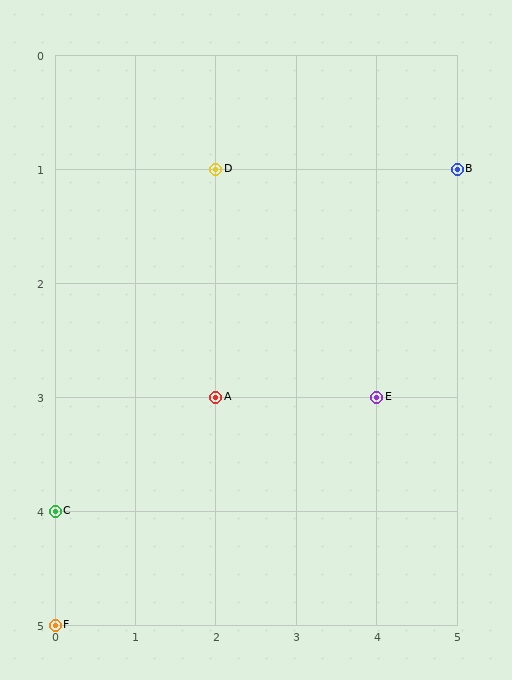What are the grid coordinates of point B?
Point B is at grid coordinates (5, 1).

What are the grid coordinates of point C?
Point C is at grid coordinates (0, 4).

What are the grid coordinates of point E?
Point E is at grid coordinates (4, 3).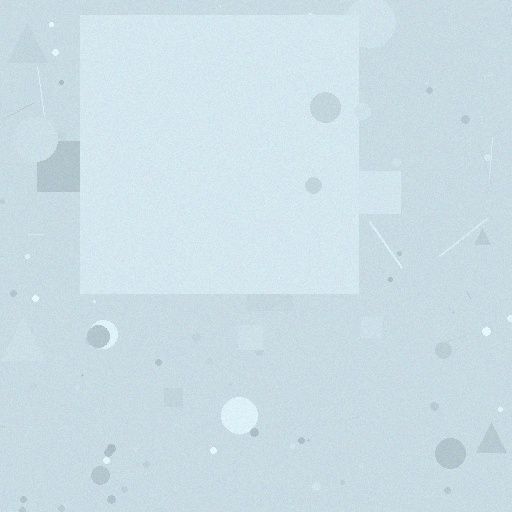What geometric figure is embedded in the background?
A square is embedded in the background.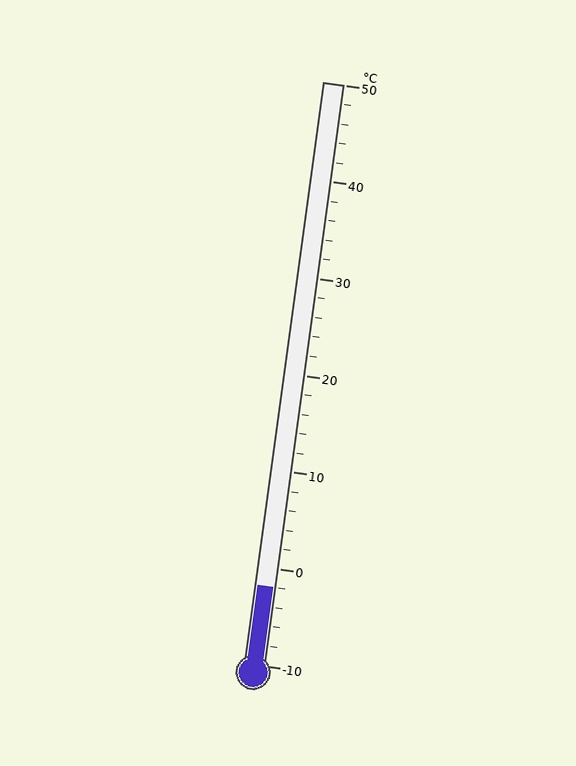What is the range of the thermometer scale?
The thermometer scale ranges from -10°C to 50°C.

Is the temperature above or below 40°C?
The temperature is below 40°C.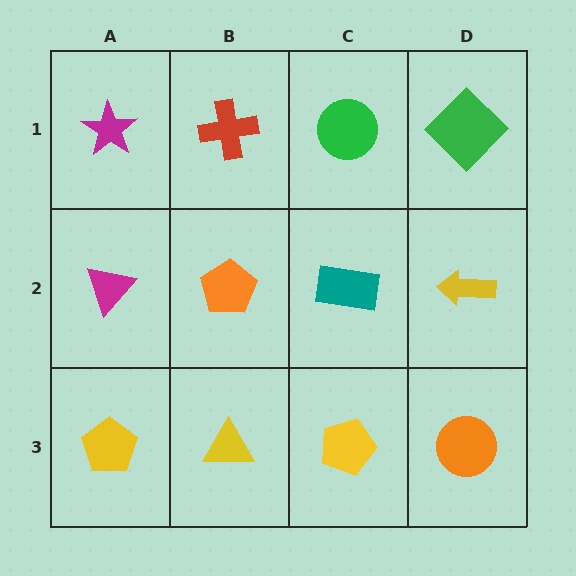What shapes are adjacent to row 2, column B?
A red cross (row 1, column B), a yellow triangle (row 3, column B), a magenta triangle (row 2, column A), a teal rectangle (row 2, column C).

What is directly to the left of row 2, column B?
A magenta triangle.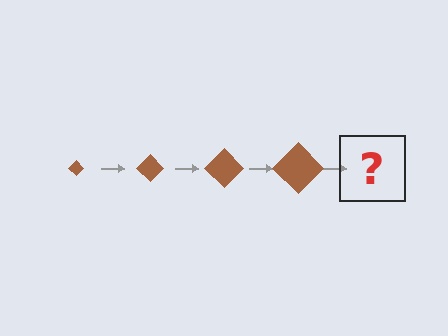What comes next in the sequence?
The next element should be a brown diamond, larger than the previous one.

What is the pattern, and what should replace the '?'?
The pattern is that the diamond gets progressively larger each step. The '?' should be a brown diamond, larger than the previous one.